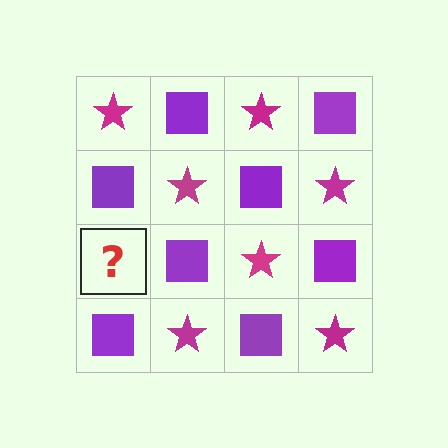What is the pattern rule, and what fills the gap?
The rule is that it alternates magenta star and purple square in a checkerboard pattern. The gap should be filled with a magenta star.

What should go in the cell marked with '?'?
The missing cell should contain a magenta star.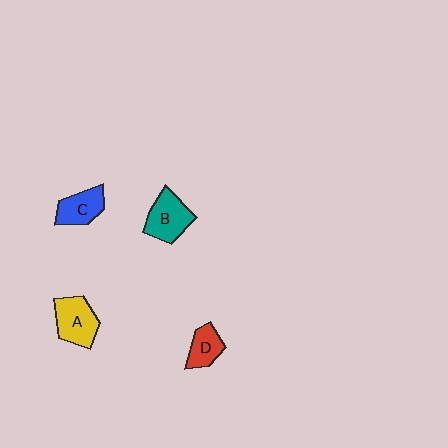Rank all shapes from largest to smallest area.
From largest to smallest: B (teal), A (yellow), C (blue), D (red).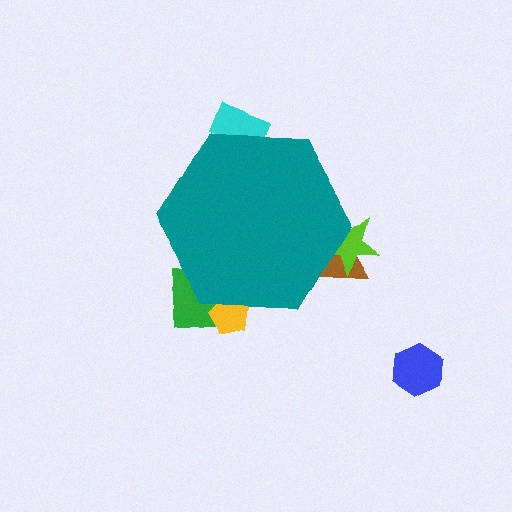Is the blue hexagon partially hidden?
No, the blue hexagon is fully visible.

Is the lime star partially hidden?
Yes, the lime star is partially hidden behind the teal hexagon.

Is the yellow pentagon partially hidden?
Yes, the yellow pentagon is partially hidden behind the teal hexagon.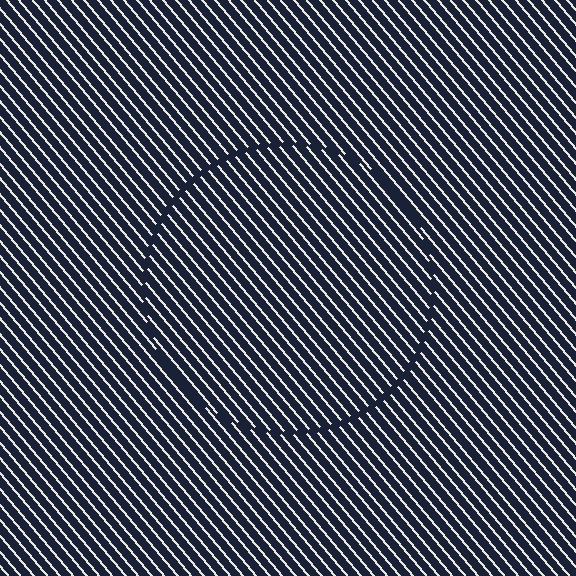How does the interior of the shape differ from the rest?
The interior of the shape contains the same grating, shifted by half a period — the contour is defined by the phase discontinuity where line-ends from the inner and outer gratings abut.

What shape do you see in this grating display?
An illusory circle. The interior of the shape contains the same grating, shifted by half a period — the contour is defined by the phase discontinuity where line-ends from the inner and outer gratings abut.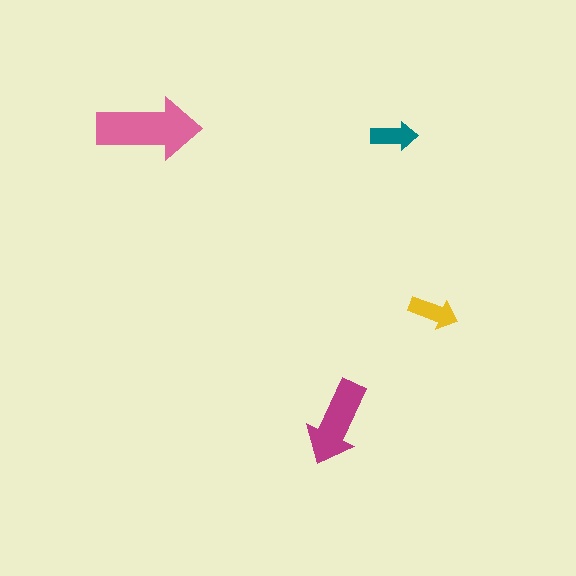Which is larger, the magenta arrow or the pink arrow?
The pink one.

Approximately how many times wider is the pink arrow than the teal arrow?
About 2 times wider.